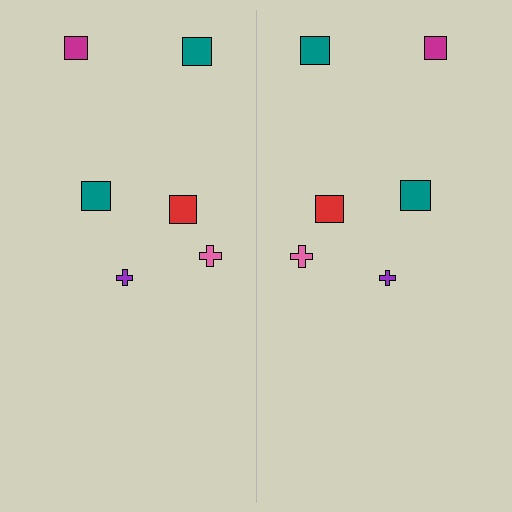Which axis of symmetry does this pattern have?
The pattern has a vertical axis of symmetry running through the center of the image.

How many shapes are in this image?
There are 12 shapes in this image.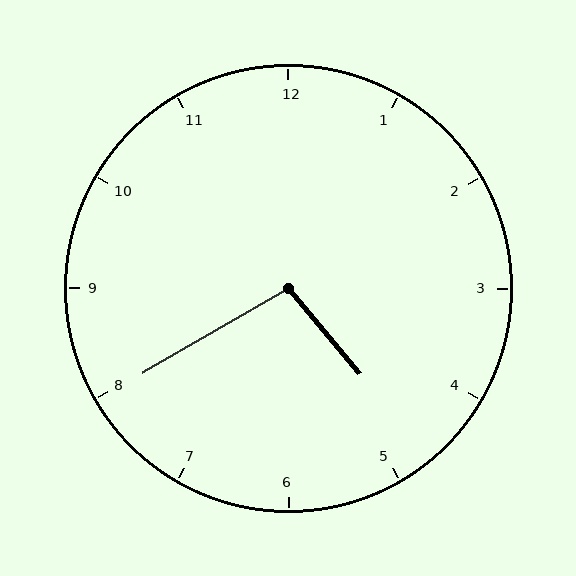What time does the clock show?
4:40.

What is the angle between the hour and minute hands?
Approximately 100 degrees.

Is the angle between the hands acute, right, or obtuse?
It is obtuse.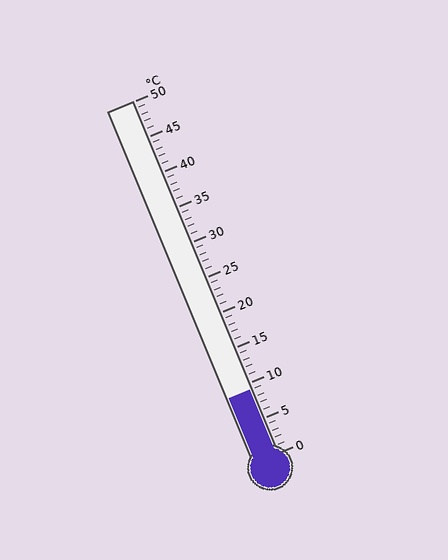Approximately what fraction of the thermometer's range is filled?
The thermometer is filled to approximately 20% of its range.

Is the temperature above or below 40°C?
The temperature is below 40°C.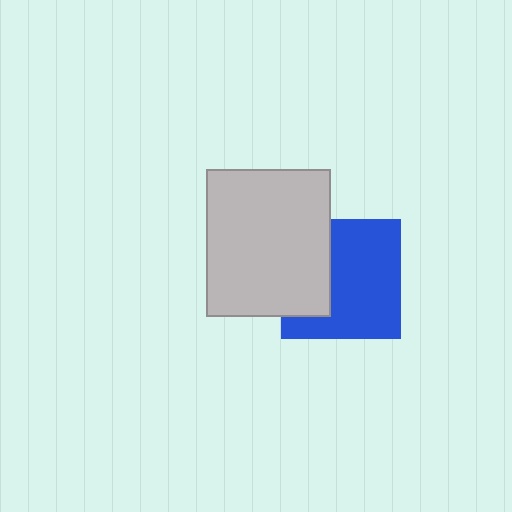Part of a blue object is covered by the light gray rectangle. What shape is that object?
It is a square.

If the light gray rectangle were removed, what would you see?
You would see the complete blue square.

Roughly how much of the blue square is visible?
Most of it is visible (roughly 66%).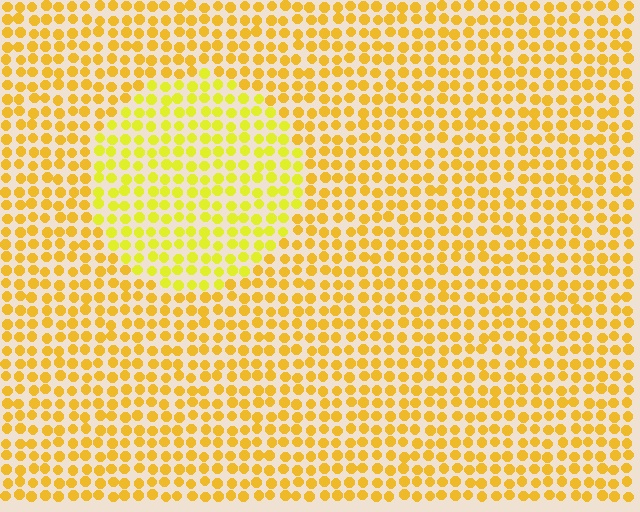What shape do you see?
I see a circle.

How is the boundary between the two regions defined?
The boundary is defined purely by a slight shift in hue (about 21 degrees). Spacing, size, and orientation are identical on both sides.